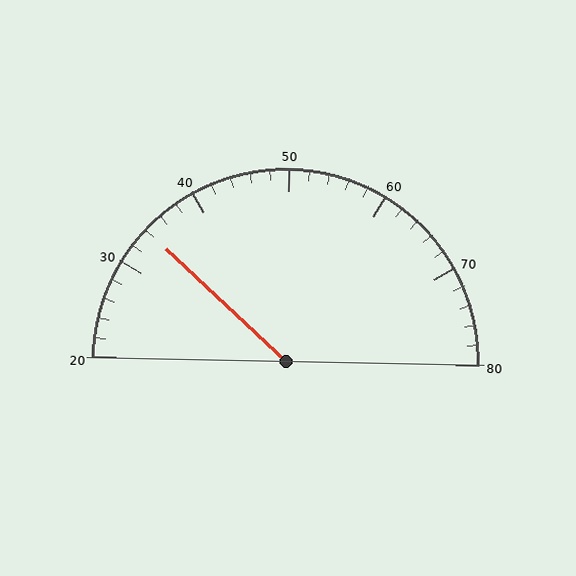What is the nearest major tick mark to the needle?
The nearest major tick mark is 30.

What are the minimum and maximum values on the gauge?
The gauge ranges from 20 to 80.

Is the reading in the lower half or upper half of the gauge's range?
The reading is in the lower half of the range (20 to 80).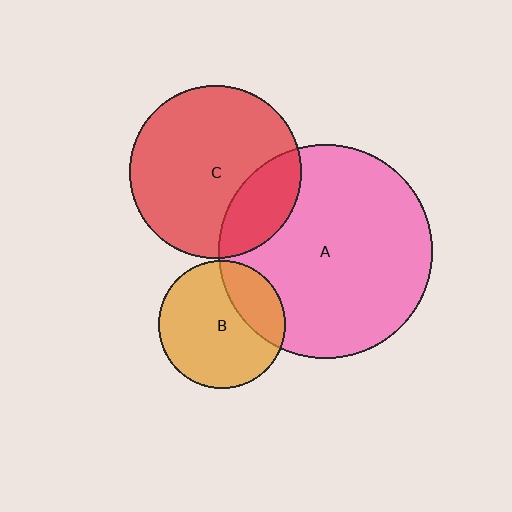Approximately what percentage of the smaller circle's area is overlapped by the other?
Approximately 25%.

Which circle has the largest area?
Circle A (pink).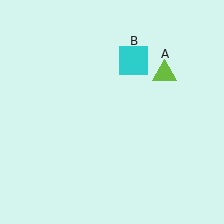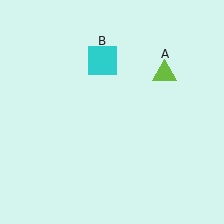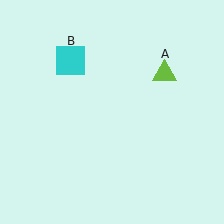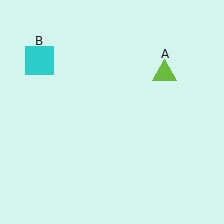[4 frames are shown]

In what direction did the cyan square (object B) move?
The cyan square (object B) moved left.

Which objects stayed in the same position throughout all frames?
Lime triangle (object A) remained stationary.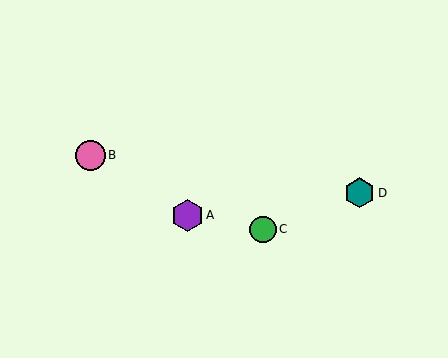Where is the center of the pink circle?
The center of the pink circle is at (90, 155).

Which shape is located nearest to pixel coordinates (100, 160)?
The pink circle (labeled B) at (90, 155) is nearest to that location.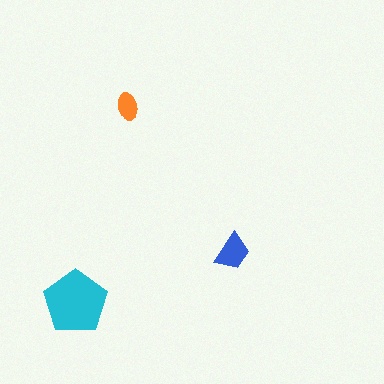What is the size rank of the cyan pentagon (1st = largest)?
1st.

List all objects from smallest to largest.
The orange ellipse, the blue trapezoid, the cyan pentagon.